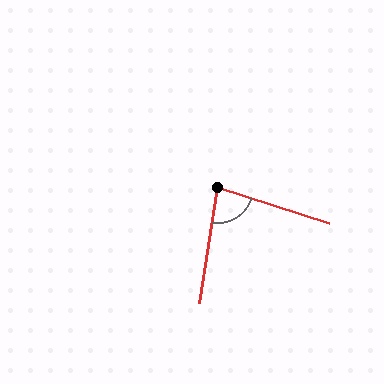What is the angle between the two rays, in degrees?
Approximately 82 degrees.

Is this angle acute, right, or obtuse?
It is acute.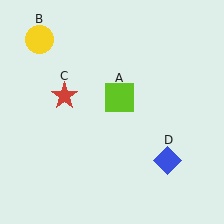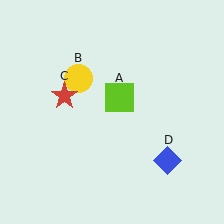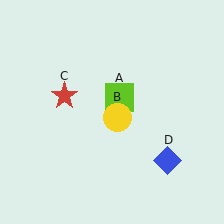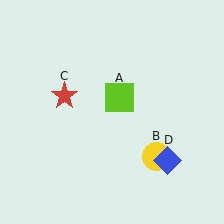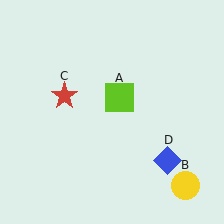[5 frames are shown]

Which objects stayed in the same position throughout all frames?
Lime square (object A) and red star (object C) and blue diamond (object D) remained stationary.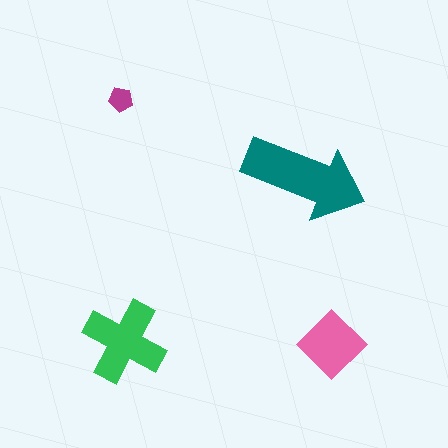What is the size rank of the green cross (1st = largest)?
2nd.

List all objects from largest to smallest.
The teal arrow, the green cross, the pink diamond, the magenta pentagon.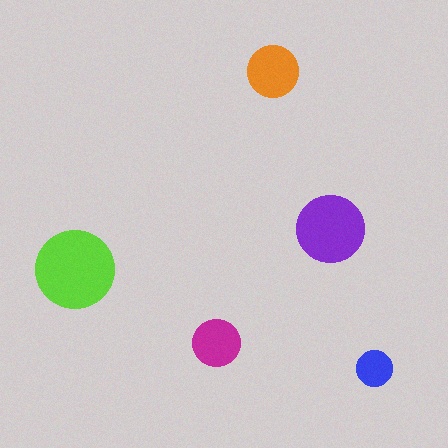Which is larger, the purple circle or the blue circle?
The purple one.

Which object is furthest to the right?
The blue circle is rightmost.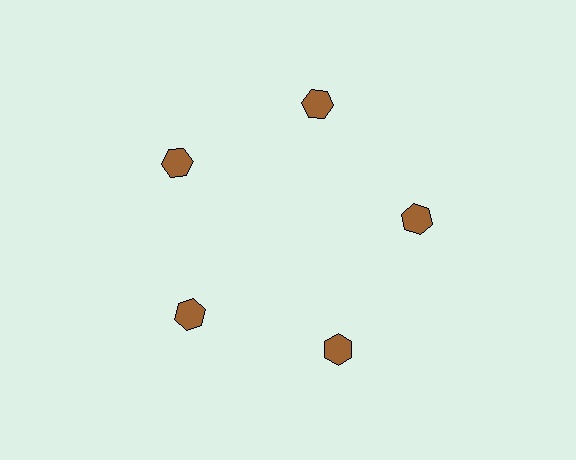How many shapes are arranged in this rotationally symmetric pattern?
There are 5 shapes, arranged in 5 groups of 1.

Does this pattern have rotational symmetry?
Yes, this pattern has 5-fold rotational symmetry. It looks the same after rotating 72 degrees around the center.